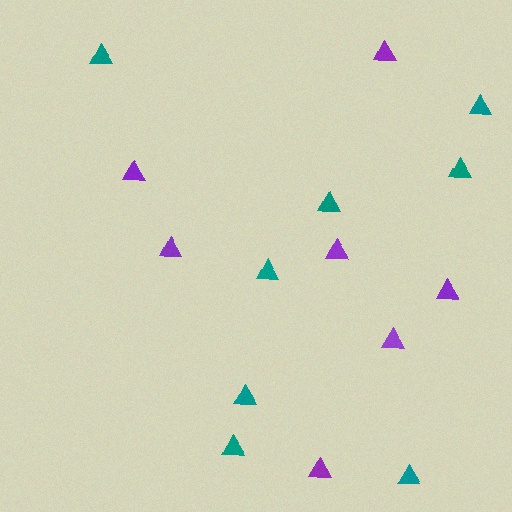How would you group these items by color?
There are 2 groups: one group of purple triangles (7) and one group of teal triangles (8).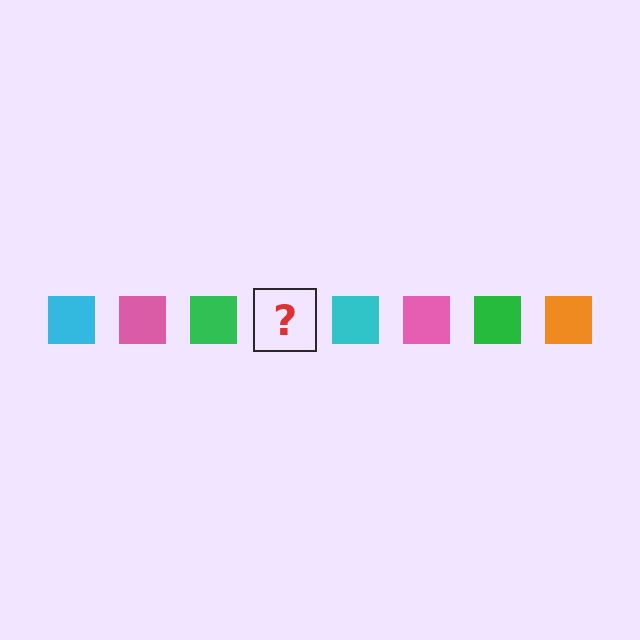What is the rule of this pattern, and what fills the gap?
The rule is that the pattern cycles through cyan, pink, green, orange squares. The gap should be filled with an orange square.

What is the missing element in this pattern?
The missing element is an orange square.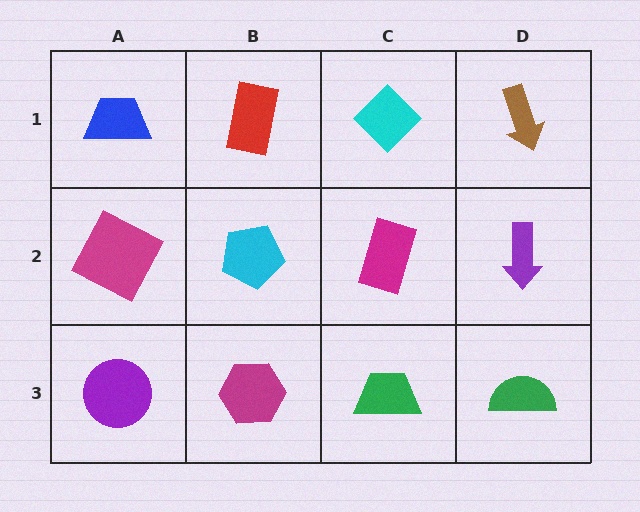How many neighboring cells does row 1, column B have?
3.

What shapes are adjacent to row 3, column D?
A purple arrow (row 2, column D), a green trapezoid (row 3, column C).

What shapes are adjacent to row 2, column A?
A blue trapezoid (row 1, column A), a purple circle (row 3, column A), a cyan pentagon (row 2, column B).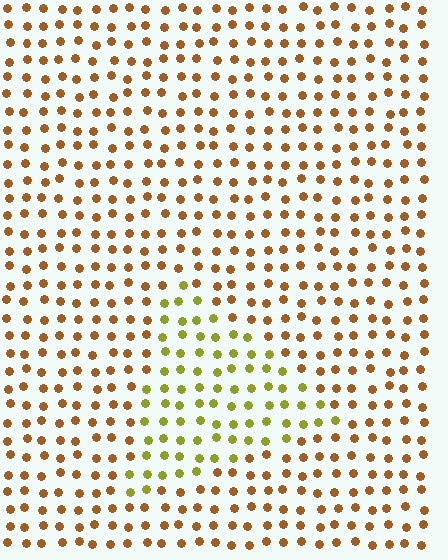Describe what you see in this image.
The image is filled with small brown elements in a uniform arrangement. A triangle-shaped region is visible where the elements are tinted to a slightly different hue, forming a subtle color boundary.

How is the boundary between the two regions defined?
The boundary is defined purely by a slight shift in hue (about 41 degrees). Spacing, size, and orientation are identical on both sides.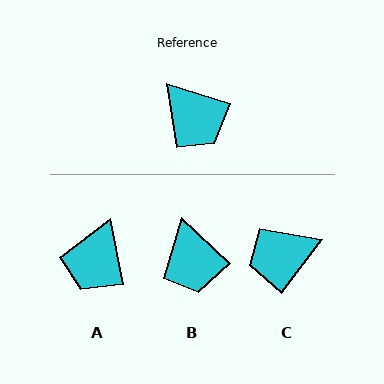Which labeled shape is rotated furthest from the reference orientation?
C, about 110 degrees away.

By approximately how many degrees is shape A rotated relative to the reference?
Approximately 62 degrees clockwise.